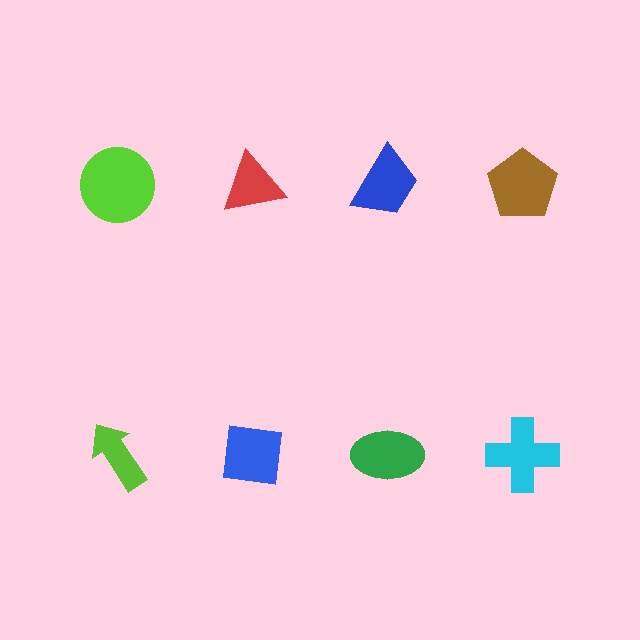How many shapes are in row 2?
4 shapes.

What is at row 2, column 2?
A blue square.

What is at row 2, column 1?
A lime arrow.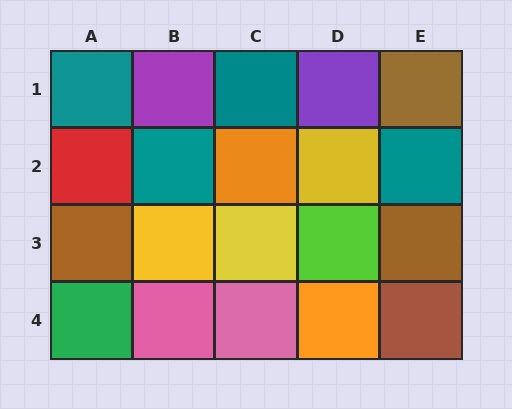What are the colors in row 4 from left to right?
Green, pink, pink, orange, brown.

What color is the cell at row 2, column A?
Red.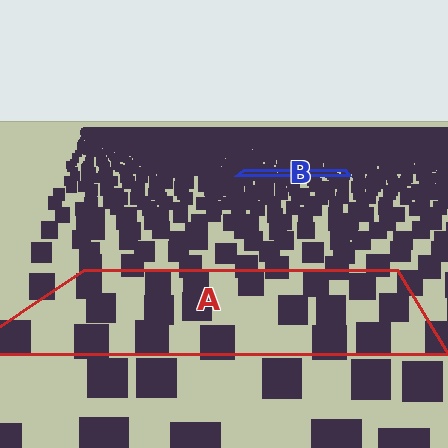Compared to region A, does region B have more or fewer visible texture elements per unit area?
Region B has more texture elements per unit area — they are packed more densely because it is farther away.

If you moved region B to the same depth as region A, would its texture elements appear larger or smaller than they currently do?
They would appear larger. At a closer depth, the same texture elements are projected at a bigger on-screen size.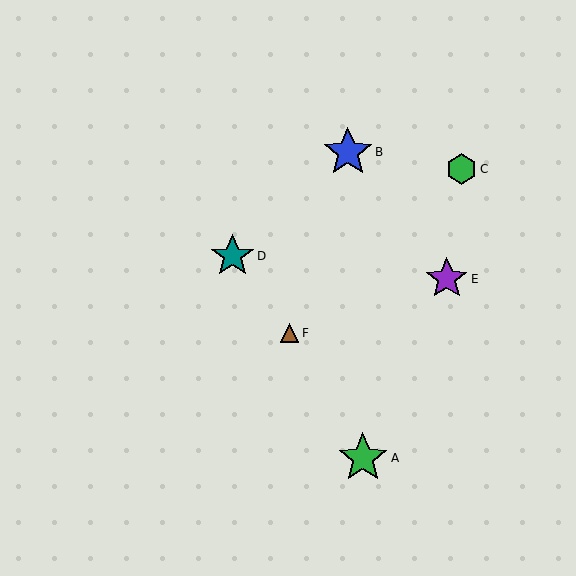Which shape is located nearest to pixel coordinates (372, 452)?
The green star (labeled A) at (363, 458) is nearest to that location.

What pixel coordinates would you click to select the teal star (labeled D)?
Click at (232, 256) to select the teal star D.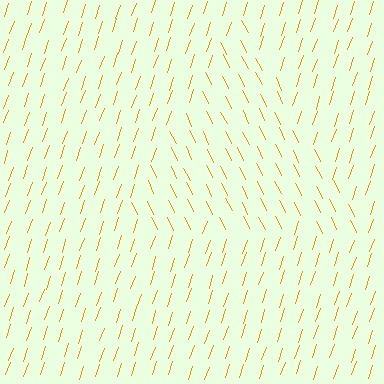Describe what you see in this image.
The image is filled with small orange line segments. A triangle region in the image has lines oriented differently from the surrounding lines, creating a visible texture boundary.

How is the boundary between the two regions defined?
The boundary is defined purely by a change in line orientation (approximately 45 degrees difference). All lines are the same color and thickness.